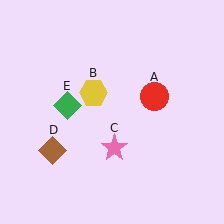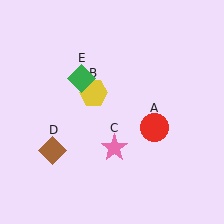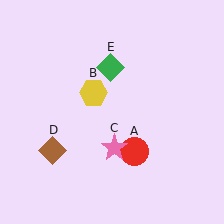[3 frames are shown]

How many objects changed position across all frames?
2 objects changed position: red circle (object A), green diamond (object E).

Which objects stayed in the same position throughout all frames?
Yellow hexagon (object B) and pink star (object C) and brown diamond (object D) remained stationary.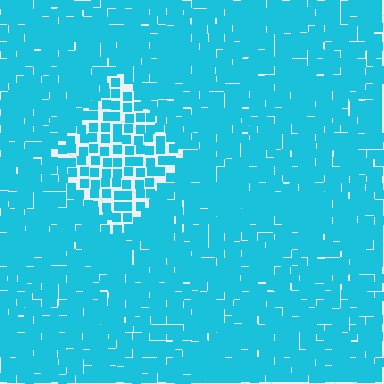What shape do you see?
I see a diamond.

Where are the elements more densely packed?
The elements are more densely packed outside the diamond boundary.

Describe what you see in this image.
The image contains small cyan elements arranged at two different densities. A diamond-shaped region is visible where the elements are less densely packed than the surrounding area.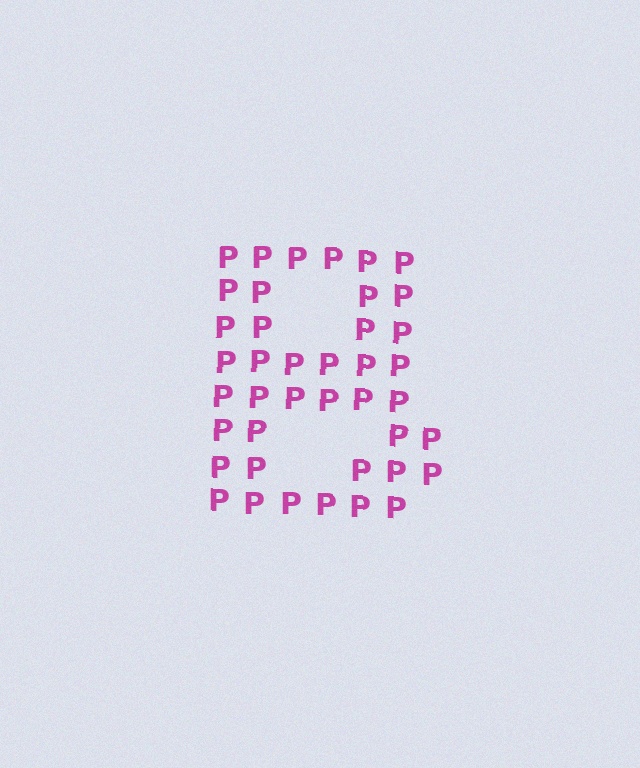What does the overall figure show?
The overall figure shows the letter B.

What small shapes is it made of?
It is made of small letter P's.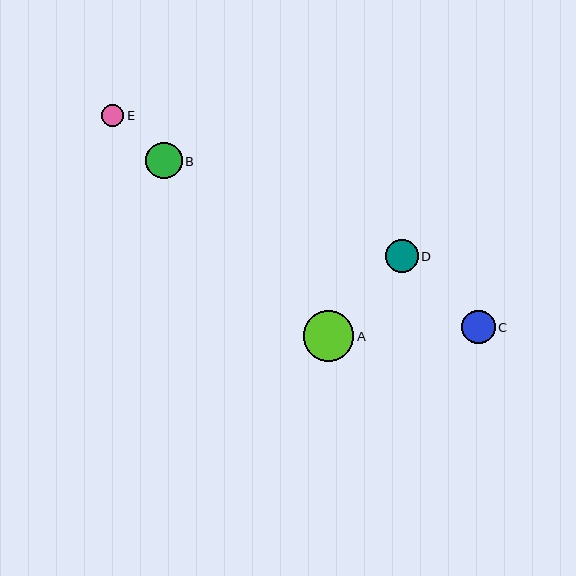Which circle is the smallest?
Circle E is the smallest with a size of approximately 22 pixels.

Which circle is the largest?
Circle A is the largest with a size of approximately 51 pixels.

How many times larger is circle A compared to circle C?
Circle A is approximately 1.5 times the size of circle C.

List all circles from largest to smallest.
From largest to smallest: A, B, C, D, E.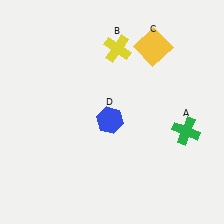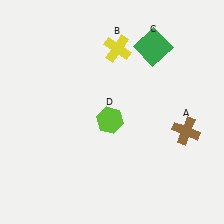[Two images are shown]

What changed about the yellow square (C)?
In Image 1, C is yellow. In Image 2, it changed to green.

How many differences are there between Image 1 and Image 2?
There are 3 differences between the two images.